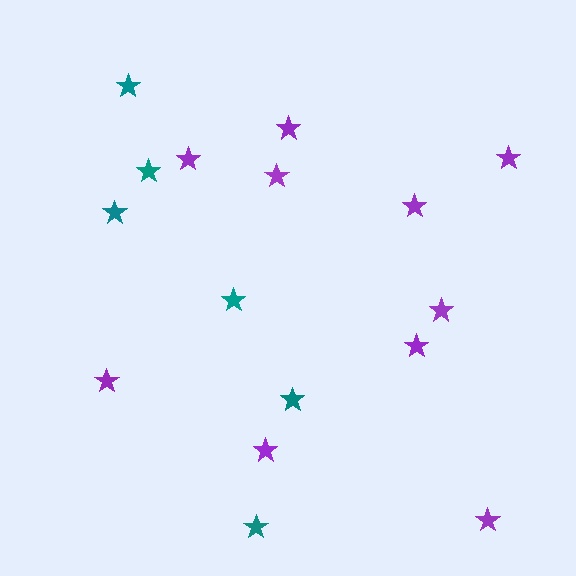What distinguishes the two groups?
There are 2 groups: one group of teal stars (6) and one group of purple stars (10).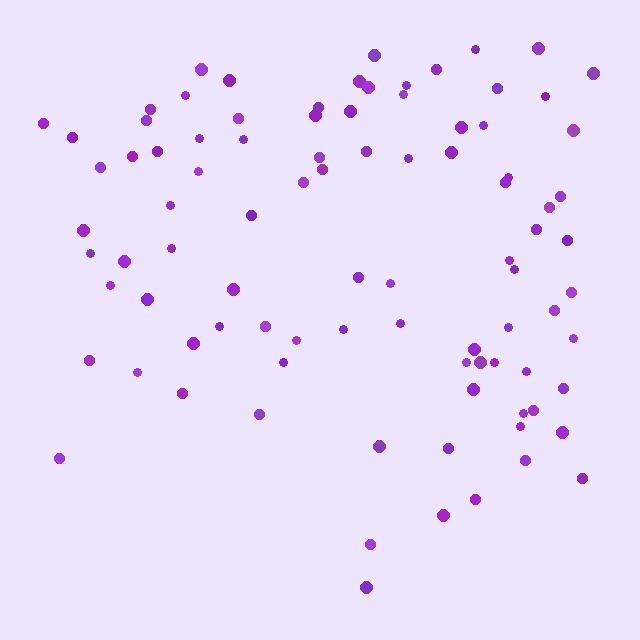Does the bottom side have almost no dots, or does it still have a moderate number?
Still a moderate number, just noticeably fewer than the top.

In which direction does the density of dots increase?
From bottom to top, with the top side densest.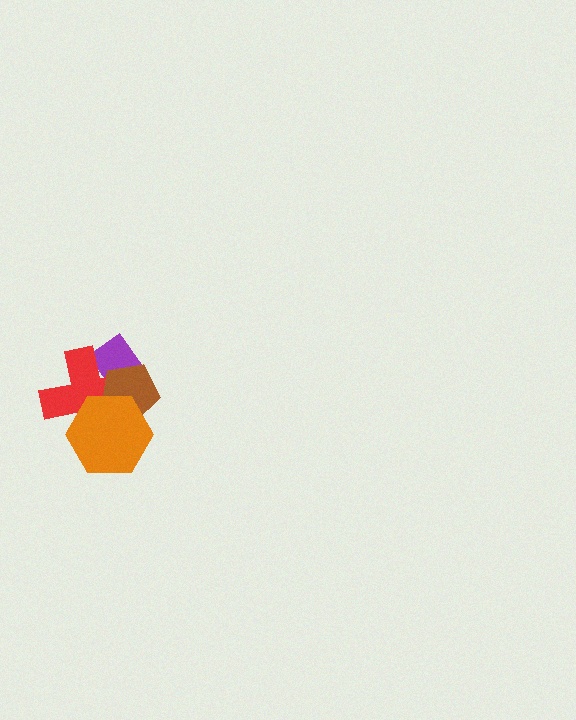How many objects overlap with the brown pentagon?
3 objects overlap with the brown pentagon.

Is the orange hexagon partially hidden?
No, no other shape covers it.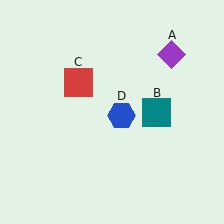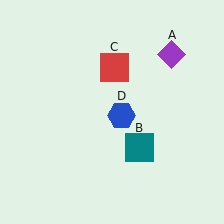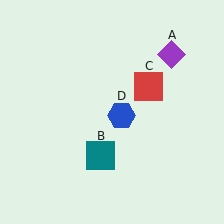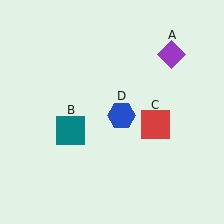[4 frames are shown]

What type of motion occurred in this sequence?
The teal square (object B), red square (object C) rotated clockwise around the center of the scene.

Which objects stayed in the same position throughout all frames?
Purple diamond (object A) and blue hexagon (object D) remained stationary.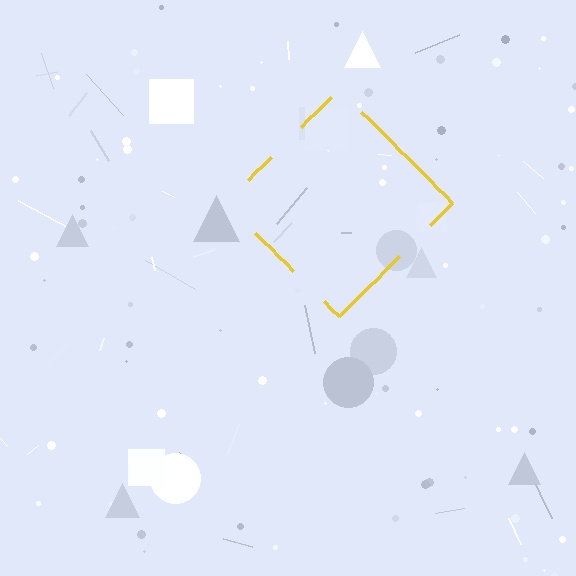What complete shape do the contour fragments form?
The contour fragments form a diamond.